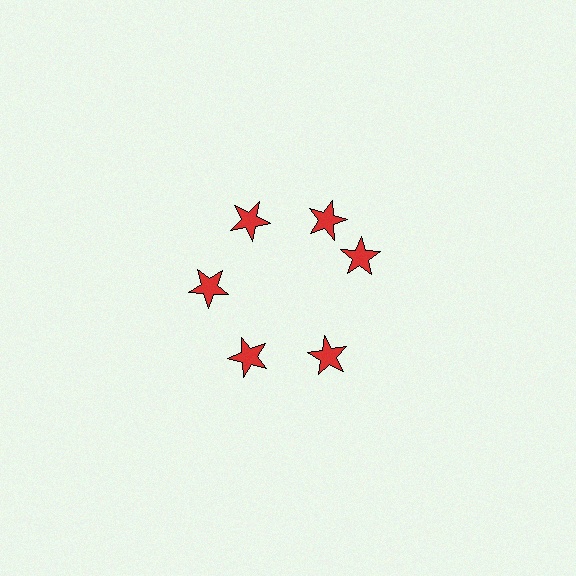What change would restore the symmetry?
The symmetry would be restored by rotating it back into even spacing with its neighbors so that all 6 stars sit at equal angles and equal distance from the center.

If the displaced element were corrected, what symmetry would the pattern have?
It would have 6-fold rotational symmetry — the pattern would map onto itself every 60 degrees.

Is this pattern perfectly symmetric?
No. The 6 red stars are arranged in a ring, but one element near the 3 o'clock position is rotated out of alignment along the ring, breaking the 6-fold rotational symmetry.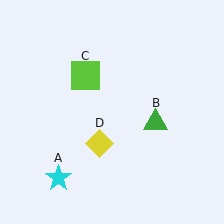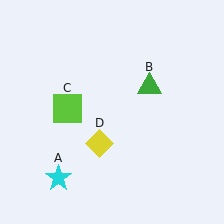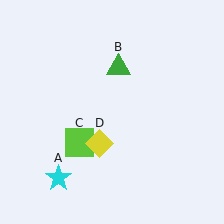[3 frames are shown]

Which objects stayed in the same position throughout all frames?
Cyan star (object A) and yellow diamond (object D) remained stationary.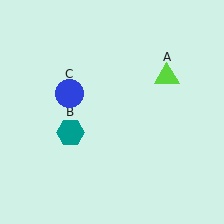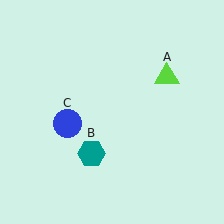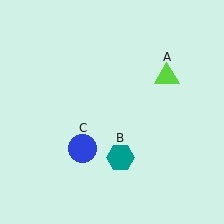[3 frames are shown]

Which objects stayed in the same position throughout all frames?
Lime triangle (object A) remained stationary.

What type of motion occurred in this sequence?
The teal hexagon (object B), blue circle (object C) rotated counterclockwise around the center of the scene.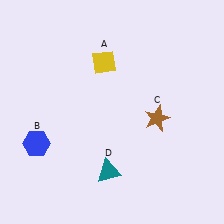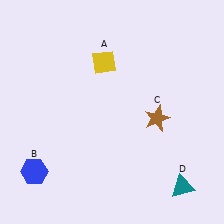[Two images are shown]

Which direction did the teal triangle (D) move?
The teal triangle (D) moved right.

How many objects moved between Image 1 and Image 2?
2 objects moved between the two images.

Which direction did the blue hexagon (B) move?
The blue hexagon (B) moved down.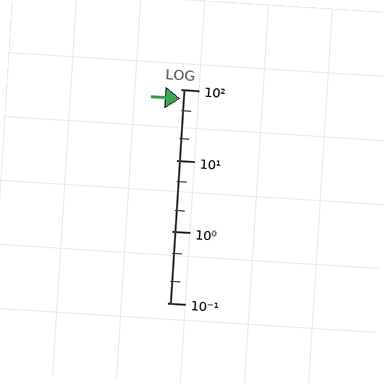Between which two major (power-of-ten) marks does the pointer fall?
The pointer is between 10 and 100.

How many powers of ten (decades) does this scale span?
The scale spans 3 decades, from 0.1 to 100.